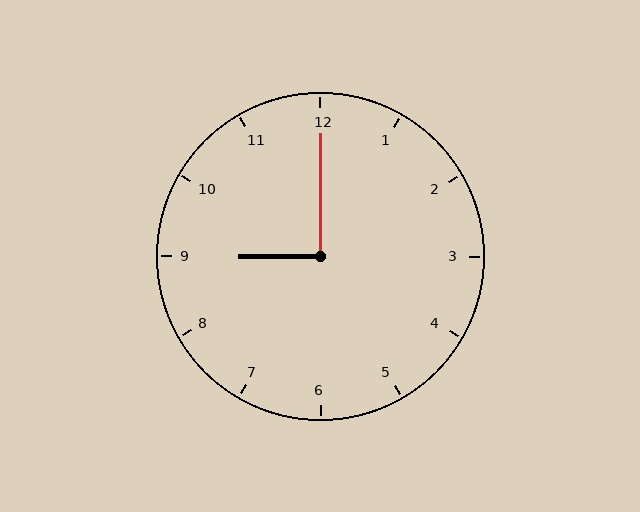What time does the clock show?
9:00.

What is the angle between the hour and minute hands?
Approximately 90 degrees.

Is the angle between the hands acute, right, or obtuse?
It is right.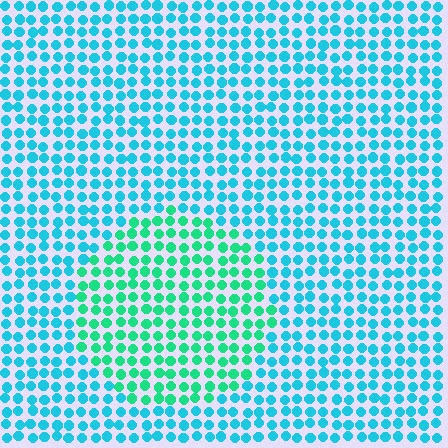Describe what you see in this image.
The image is filled with small cyan elements in a uniform arrangement. A circle-shaped region is visible where the elements are tinted to a slightly different hue, forming a subtle color boundary.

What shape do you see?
I see a circle.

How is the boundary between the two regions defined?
The boundary is defined purely by a slight shift in hue (about 35 degrees). Spacing, size, and orientation are identical on both sides.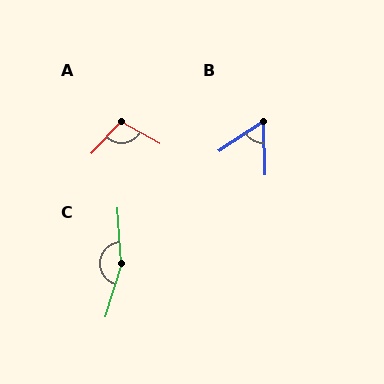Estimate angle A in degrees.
Approximately 103 degrees.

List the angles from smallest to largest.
B (58°), A (103°), C (159°).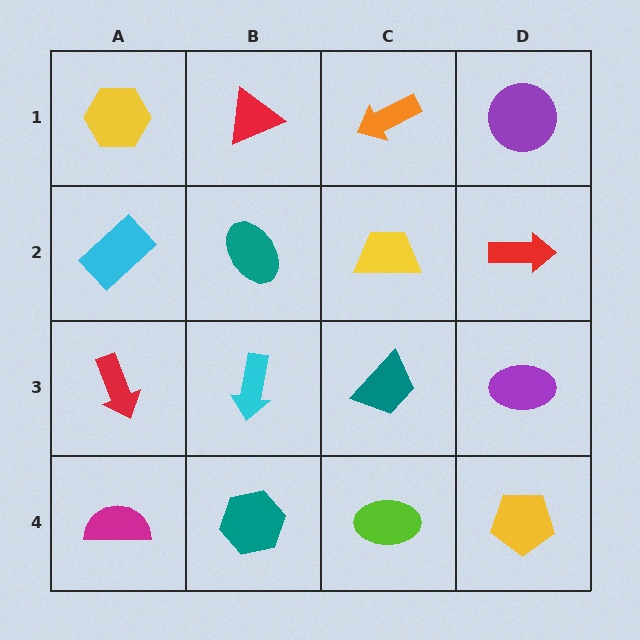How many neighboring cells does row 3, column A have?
3.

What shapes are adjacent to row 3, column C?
A yellow trapezoid (row 2, column C), a lime ellipse (row 4, column C), a cyan arrow (row 3, column B), a purple ellipse (row 3, column D).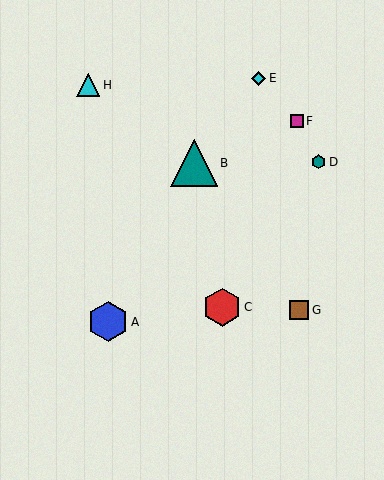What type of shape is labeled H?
Shape H is a cyan triangle.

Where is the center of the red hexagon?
The center of the red hexagon is at (222, 307).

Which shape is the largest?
The teal triangle (labeled B) is the largest.